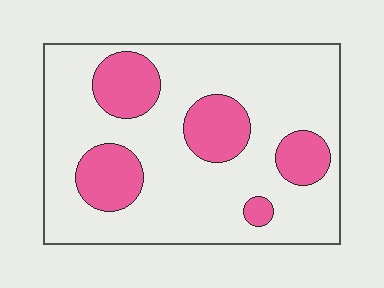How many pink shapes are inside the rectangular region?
5.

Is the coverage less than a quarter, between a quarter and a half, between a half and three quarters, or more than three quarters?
Less than a quarter.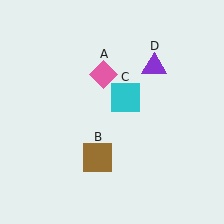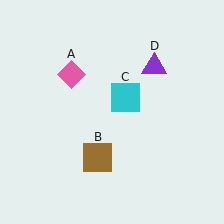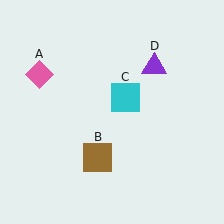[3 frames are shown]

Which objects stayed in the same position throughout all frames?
Brown square (object B) and cyan square (object C) and purple triangle (object D) remained stationary.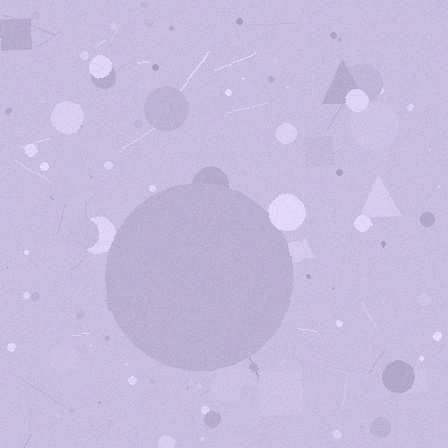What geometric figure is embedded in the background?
A circle is embedded in the background.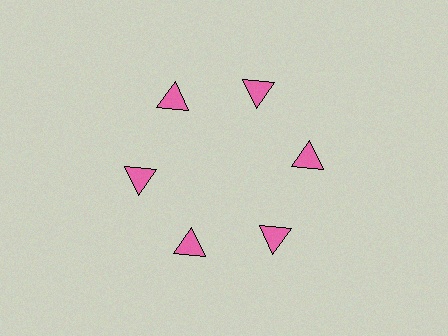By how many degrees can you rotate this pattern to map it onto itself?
The pattern maps onto itself every 60 degrees of rotation.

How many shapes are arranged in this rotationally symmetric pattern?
There are 6 shapes, arranged in 6 groups of 1.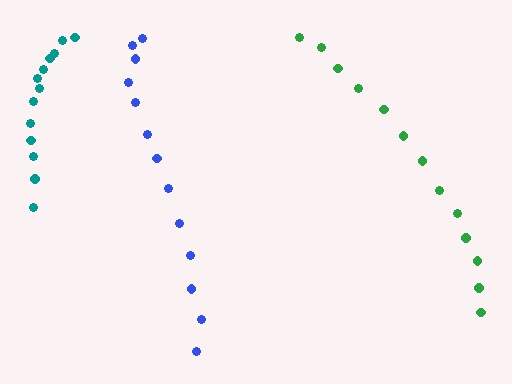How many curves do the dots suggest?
There are 3 distinct paths.